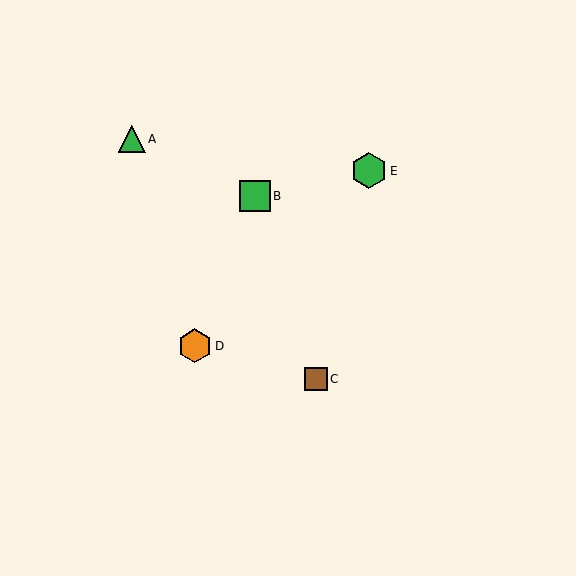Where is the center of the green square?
The center of the green square is at (255, 196).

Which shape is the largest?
The green hexagon (labeled E) is the largest.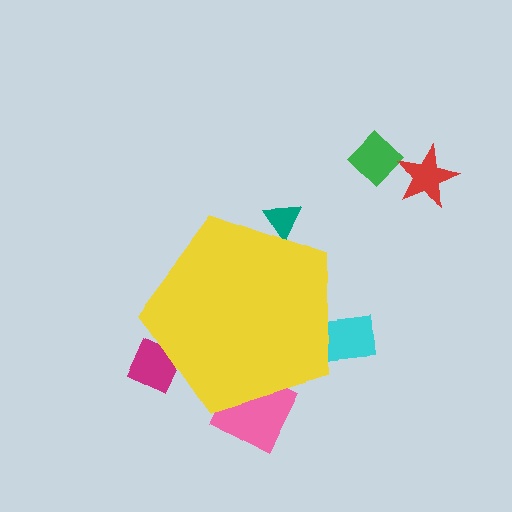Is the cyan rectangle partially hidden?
Yes, the cyan rectangle is partially hidden behind the yellow pentagon.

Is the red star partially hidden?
No, the red star is fully visible.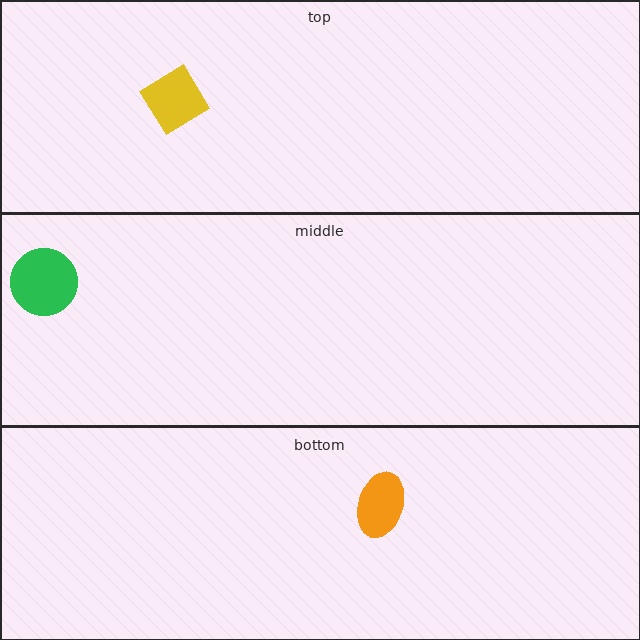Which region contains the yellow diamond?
The top region.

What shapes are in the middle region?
The green circle.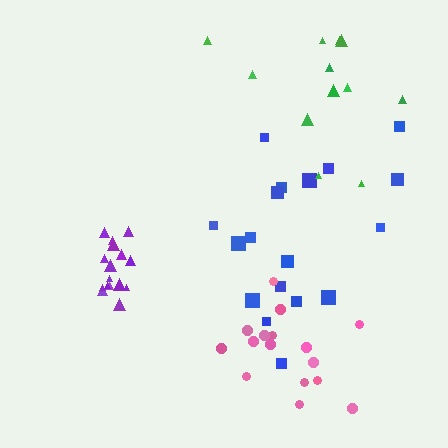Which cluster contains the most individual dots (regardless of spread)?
Blue (18).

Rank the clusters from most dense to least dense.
purple, pink, green, blue.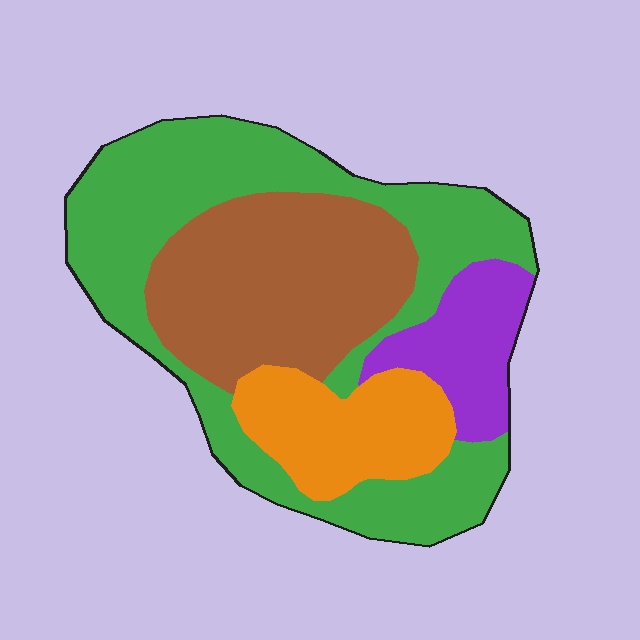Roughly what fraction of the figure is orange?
Orange takes up less than a sixth of the figure.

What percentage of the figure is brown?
Brown takes up between a quarter and a half of the figure.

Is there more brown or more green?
Green.